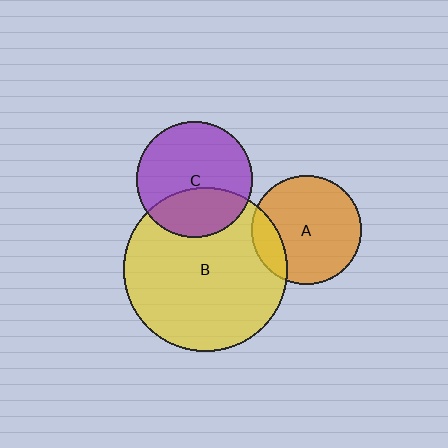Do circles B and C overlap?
Yes.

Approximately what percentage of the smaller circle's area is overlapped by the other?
Approximately 35%.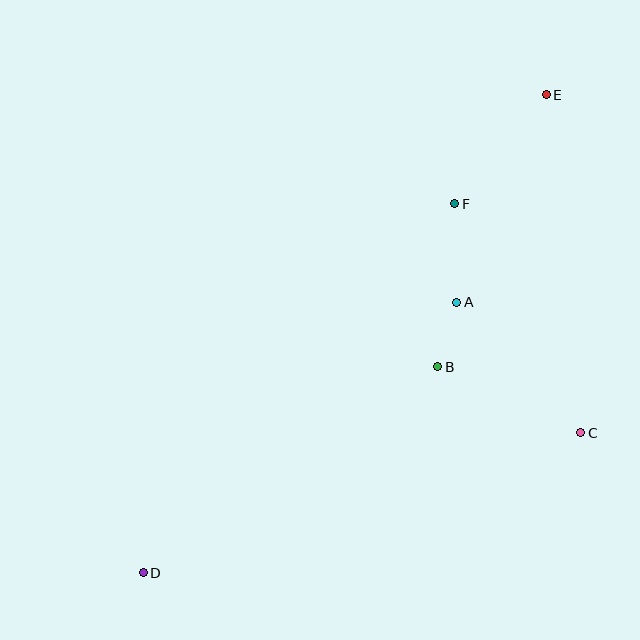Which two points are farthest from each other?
Points D and E are farthest from each other.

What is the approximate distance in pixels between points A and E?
The distance between A and E is approximately 226 pixels.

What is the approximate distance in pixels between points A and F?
The distance between A and F is approximately 99 pixels.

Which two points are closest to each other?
Points A and B are closest to each other.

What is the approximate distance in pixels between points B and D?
The distance between B and D is approximately 359 pixels.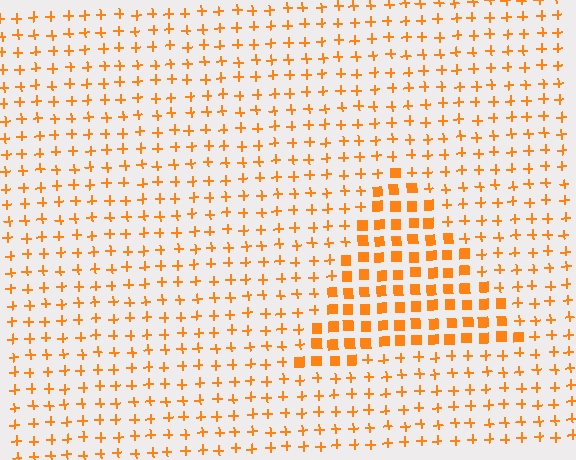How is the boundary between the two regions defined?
The boundary is defined by a change in element shape: squares inside vs. plus signs outside. All elements share the same color and spacing.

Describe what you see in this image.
The image is filled with small orange elements arranged in a uniform grid. A triangle-shaped region contains squares, while the surrounding area contains plus signs. The boundary is defined purely by the change in element shape.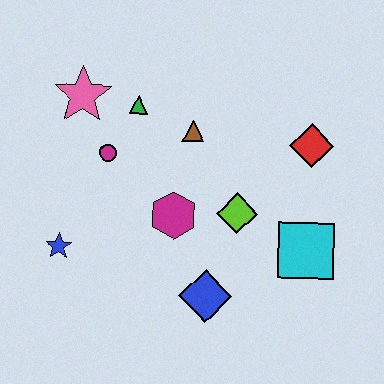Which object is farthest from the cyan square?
The pink star is farthest from the cyan square.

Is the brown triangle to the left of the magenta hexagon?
No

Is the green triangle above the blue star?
Yes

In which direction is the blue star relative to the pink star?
The blue star is below the pink star.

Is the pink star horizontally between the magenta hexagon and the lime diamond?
No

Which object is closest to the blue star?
The magenta circle is closest to the blue star.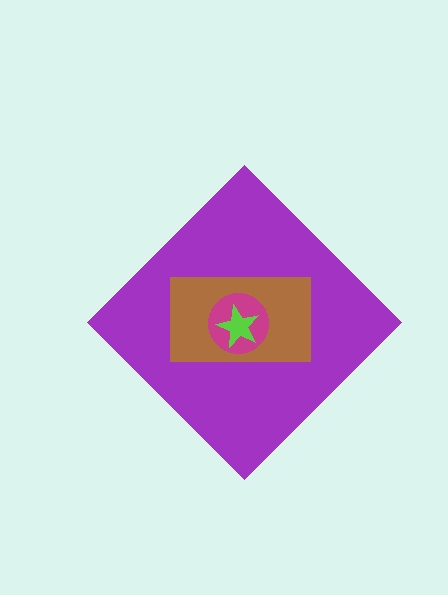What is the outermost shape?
The purple diamond.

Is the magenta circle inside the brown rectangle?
Yes.